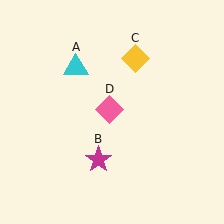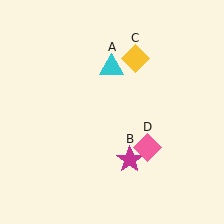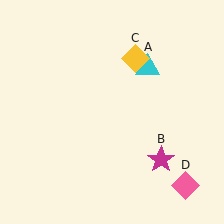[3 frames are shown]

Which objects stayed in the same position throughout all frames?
Yellow diamond (object C) remained stationary.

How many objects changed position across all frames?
3 objects changed position: cyan triangle (object A), magenta star (object B), pink diamond (object D).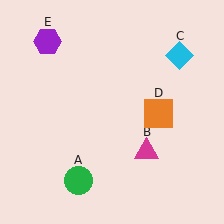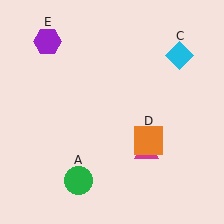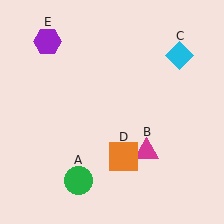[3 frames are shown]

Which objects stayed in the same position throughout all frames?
Green circle (object A) and magenta triangle (object B) and cyan diamond (object C) and purple hexagon (object E) remained stationary.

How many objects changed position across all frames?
1 object changed position: orange square (object D).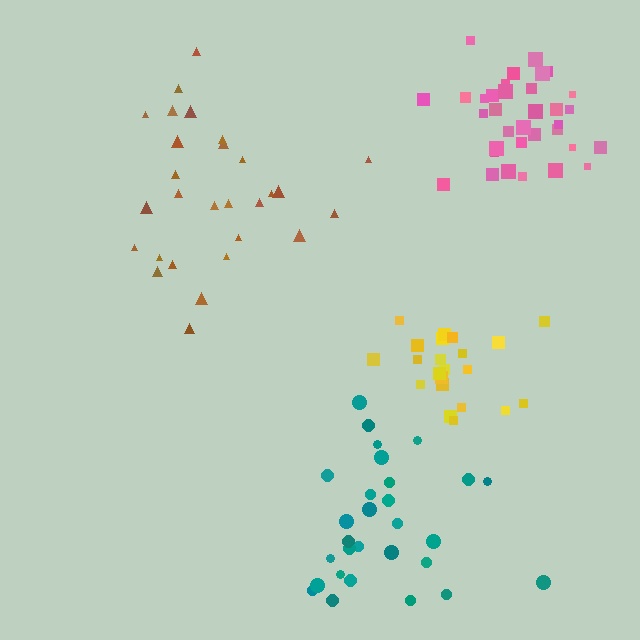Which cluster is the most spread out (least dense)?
Brown.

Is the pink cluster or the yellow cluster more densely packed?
Pink.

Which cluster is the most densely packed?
Pink.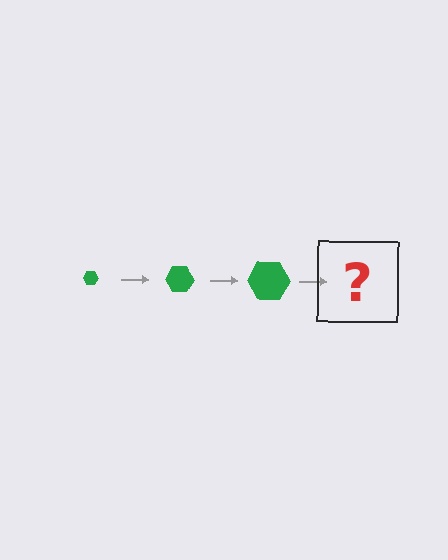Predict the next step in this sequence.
The next step is a green hexagon, larger than the previous one.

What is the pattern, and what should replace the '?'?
The pattern is that the hexagon gets progressively larger each step. The '?' should be a green hexagon, larger than the previous one.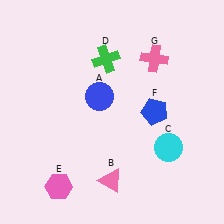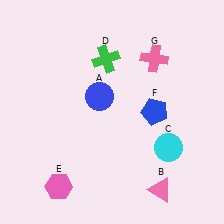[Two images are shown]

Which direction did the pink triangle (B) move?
The pink triangle (B) moved right.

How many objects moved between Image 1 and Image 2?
1 object moved between the two images.